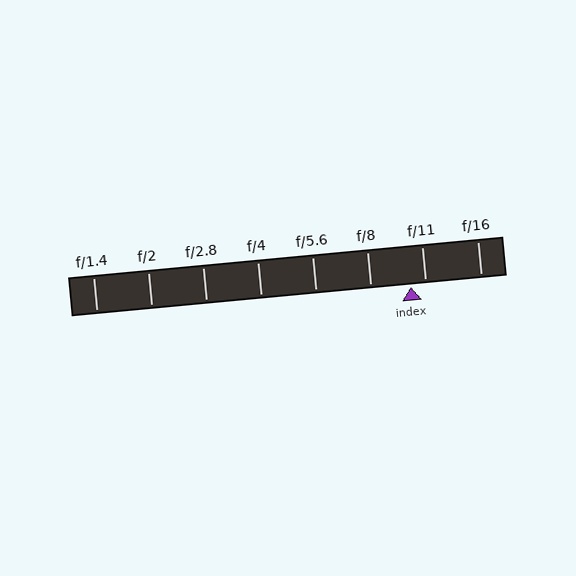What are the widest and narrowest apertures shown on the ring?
The widest aperture shown is f/1.4 and the narrowest is f/16.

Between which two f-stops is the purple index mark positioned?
The index mark is between f/8 and f/11.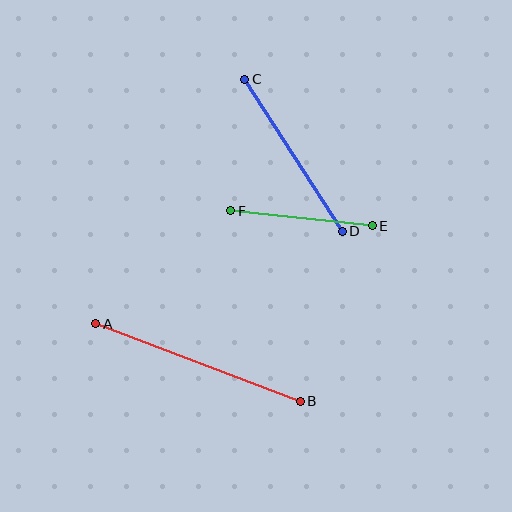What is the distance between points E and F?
The distance is approximately 143 pixels.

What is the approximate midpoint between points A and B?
The midpoint is at approximately (198, 362) pixels.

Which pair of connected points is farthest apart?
Points A and B are farthest apart.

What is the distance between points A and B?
The distance is approximately 218 pixels.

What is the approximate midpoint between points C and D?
The midpoint is at approximately (294, 155) pixels.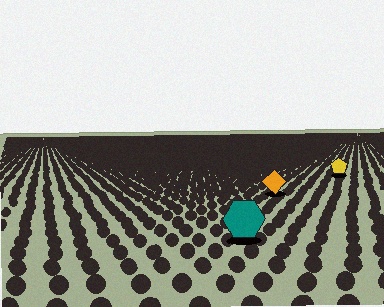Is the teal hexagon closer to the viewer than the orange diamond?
Yes. The teal hexagon is closer — you can tell from the texture gradient: the ground texture is coarser near it.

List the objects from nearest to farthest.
From nearest to farthest: the teal hexagon, the orange diamond, the yellow pentagon.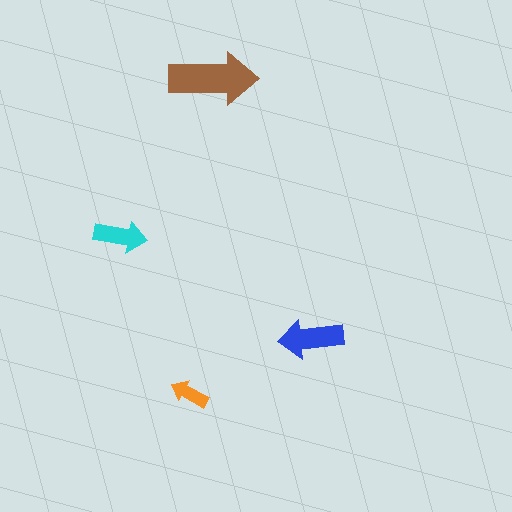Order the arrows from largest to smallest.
the brown one, the blue one, the cyan one, the orange one.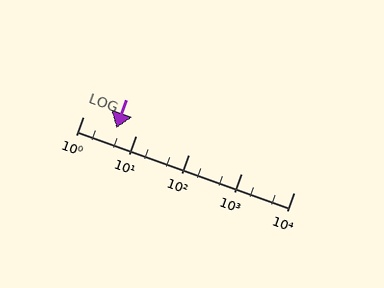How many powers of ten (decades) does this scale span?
The scale spans 4 decades, from 1 to 10000.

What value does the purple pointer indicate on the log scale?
The pointer indicates approximately 4.3.